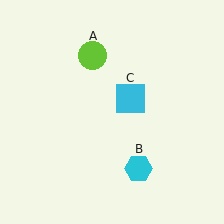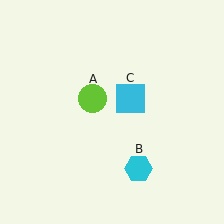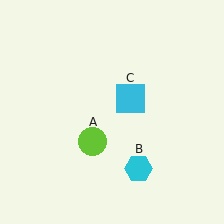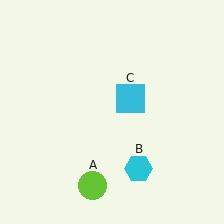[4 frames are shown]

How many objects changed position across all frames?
1 object changed position: lime circle (object A).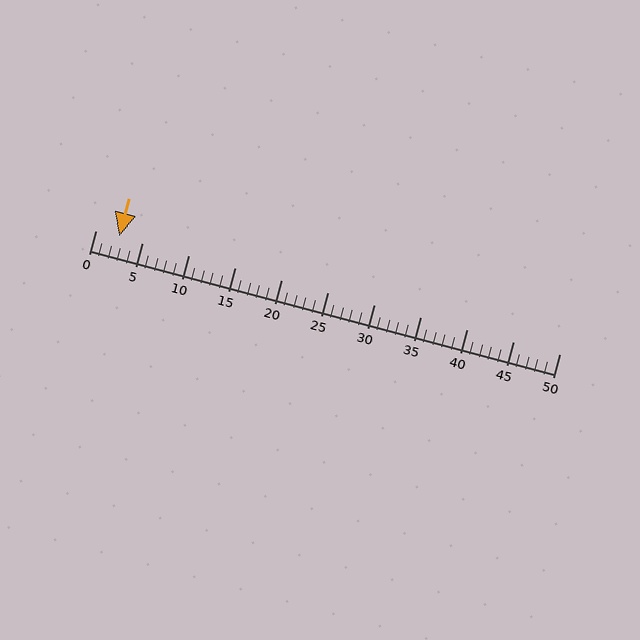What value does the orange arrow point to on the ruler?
The orange arrow points to approximately 3.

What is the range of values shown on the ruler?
The ruler shows values from 0 to 50.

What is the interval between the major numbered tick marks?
The major tick marks are spaced 5 units apart.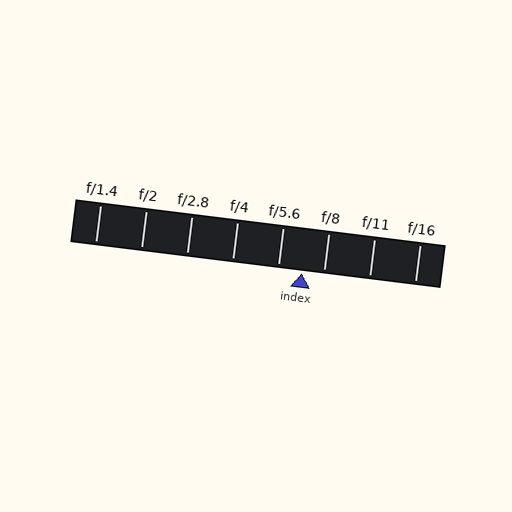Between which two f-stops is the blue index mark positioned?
The index mark is between f/5.6 and f/8.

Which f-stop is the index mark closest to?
The index mark is closest to f/8.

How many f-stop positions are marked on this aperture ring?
There are 8 f-stop positions marked.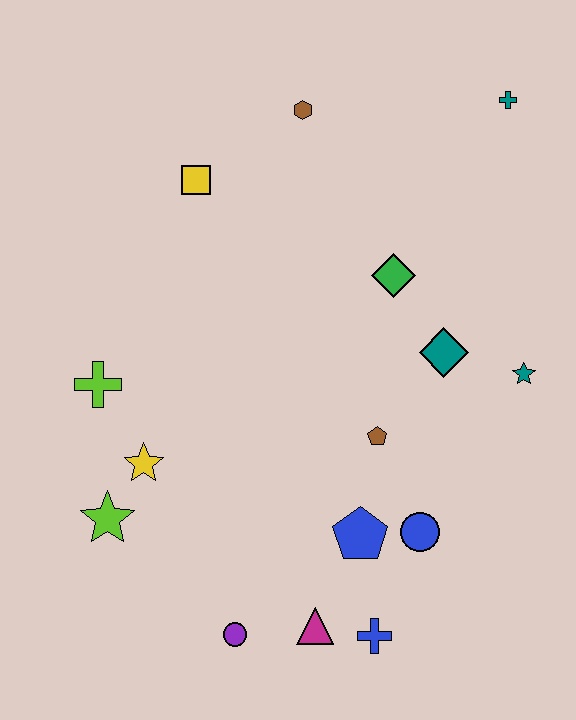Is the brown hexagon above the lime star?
Yes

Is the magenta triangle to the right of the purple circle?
Yes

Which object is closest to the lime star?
The yellow star is closest to the lime star.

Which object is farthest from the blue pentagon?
The teal cross is farthest from the blue pentagon.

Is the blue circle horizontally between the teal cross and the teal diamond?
No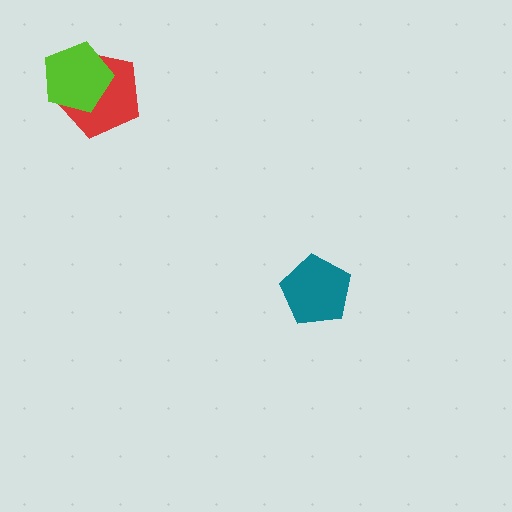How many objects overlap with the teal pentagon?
0 objects overlap with the teal pentagon.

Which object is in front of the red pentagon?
The lime pentagon is in front of the red pentagon.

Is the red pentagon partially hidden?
Yes, it is partially covered by another shape.